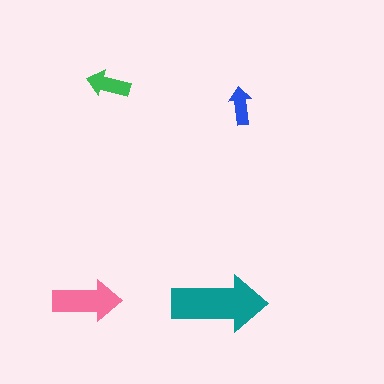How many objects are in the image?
There are 4 objects in the image.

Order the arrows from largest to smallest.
the teal one, the pink one, the green one, the blue one.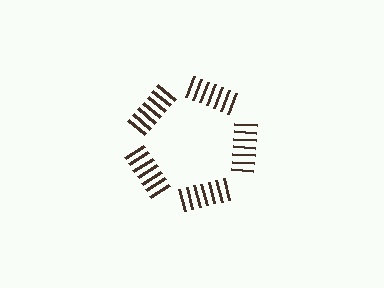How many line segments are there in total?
35 — 7 along each of the 5 edges.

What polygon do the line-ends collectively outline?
An illusory pentagon — the line segments terminate on its edges but no continuous stroke is drawn.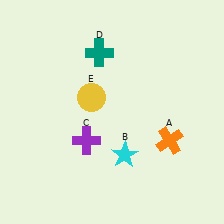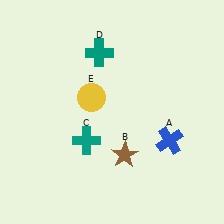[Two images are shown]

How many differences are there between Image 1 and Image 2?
There are 3 differences between the two images.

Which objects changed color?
A changed from orange to blue. B changed from cyan to brown. C changed from purple to teal.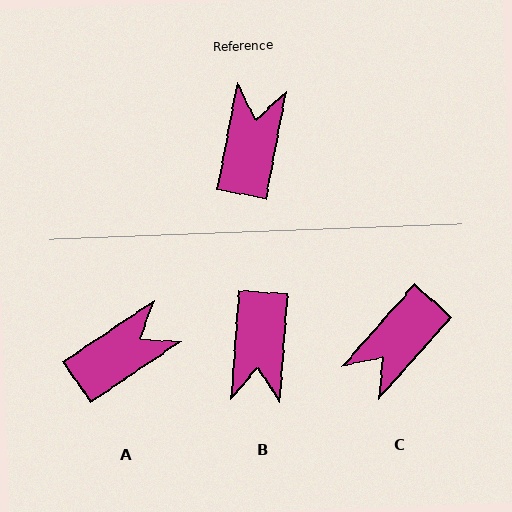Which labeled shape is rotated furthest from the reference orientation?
B, about 174 degrees away.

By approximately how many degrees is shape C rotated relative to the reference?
Approximately 149 degrees counter-clockwise.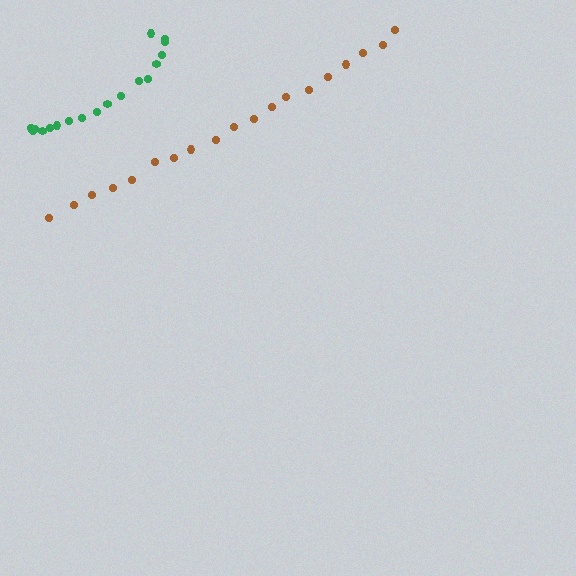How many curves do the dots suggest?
There are 2 distinct paths.